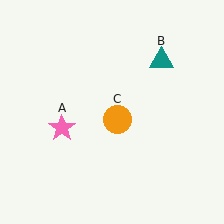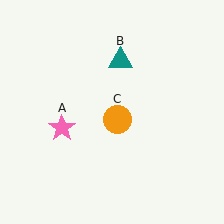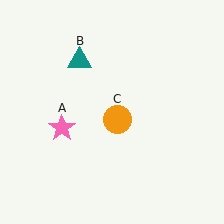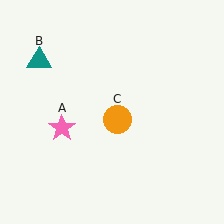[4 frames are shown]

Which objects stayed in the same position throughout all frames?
Pink star (object A) and orange circle (object C) remained stationary.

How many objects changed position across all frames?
1 object changed position: teal triangle (object B).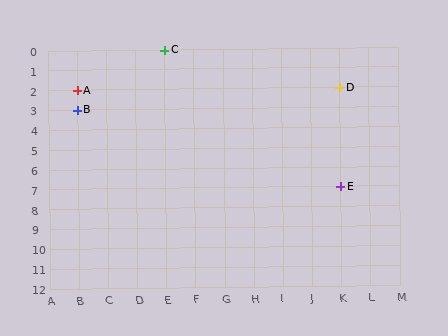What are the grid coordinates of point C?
Point C is at grid coordinates (E, 0).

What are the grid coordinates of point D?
Point D is at grid coordinates (K, 2).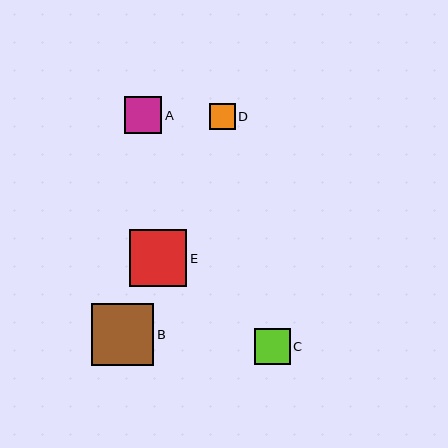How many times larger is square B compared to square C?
Square B is approximately 1.7 times the size of square C.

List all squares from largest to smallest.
From largest to smallest: B, E, A, C, D.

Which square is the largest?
Square B is the largest with a size of approximately 62 pixels.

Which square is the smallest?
Square D is the smallest with a size of approximately 25 pixels.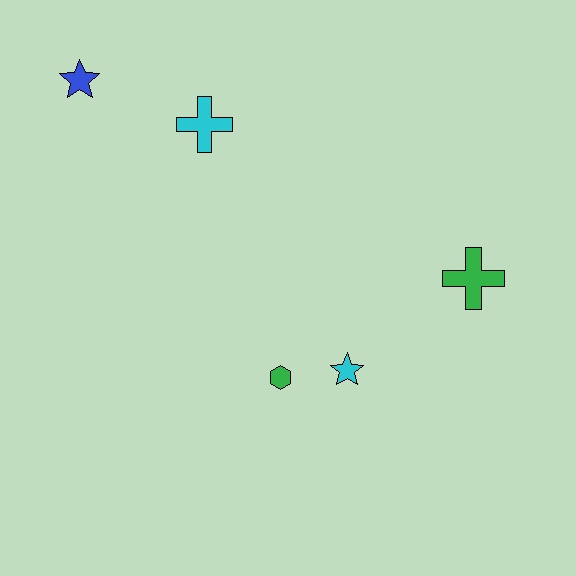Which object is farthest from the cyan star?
The blue star is farthest from the cyan star.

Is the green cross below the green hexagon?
No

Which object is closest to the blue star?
The cyan cross is closest to the blue star.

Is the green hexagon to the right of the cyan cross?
Yes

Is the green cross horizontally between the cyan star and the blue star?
No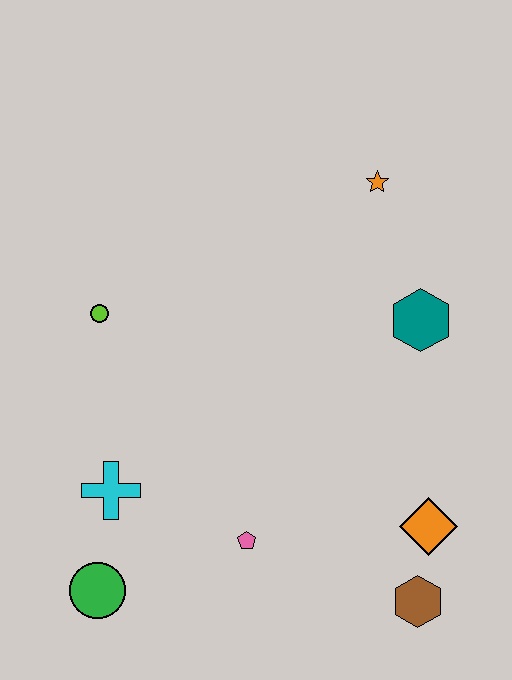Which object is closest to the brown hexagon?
The orange diamond is closest to the brown hexagon.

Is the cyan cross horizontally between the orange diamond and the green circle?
Yes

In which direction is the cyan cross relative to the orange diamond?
The cyan cross is to the left of the orange diamond.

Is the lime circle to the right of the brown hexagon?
No